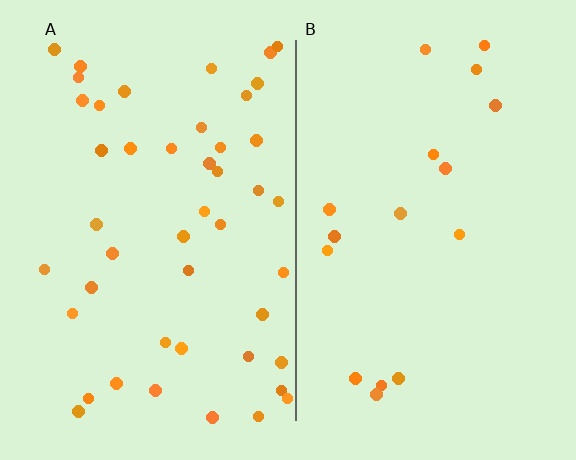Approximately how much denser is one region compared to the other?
Approximately 2.8× — region A over region B.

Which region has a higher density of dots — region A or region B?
A (the left).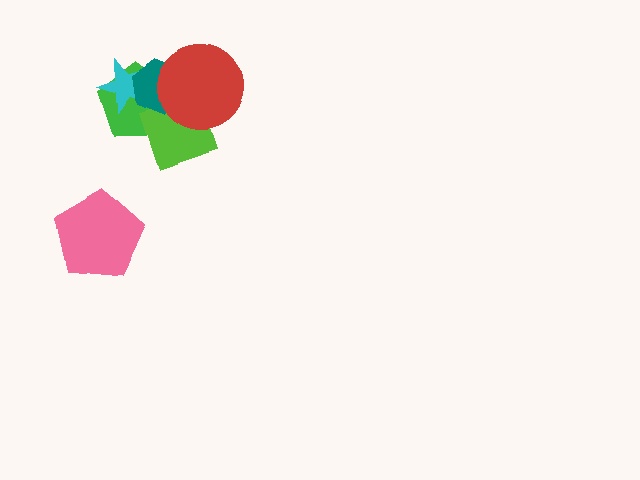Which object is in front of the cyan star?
The teal hexagon is in front of the cyan star.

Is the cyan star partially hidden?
Yes, it is partially covered by another shape.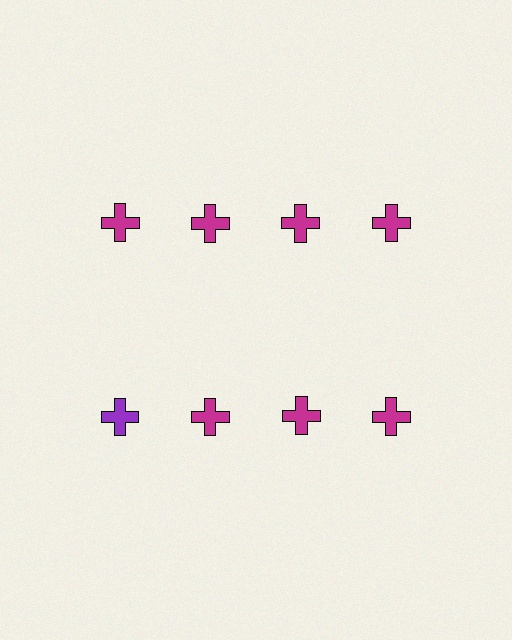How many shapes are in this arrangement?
There are 8 shapes arranged in a grid pattern.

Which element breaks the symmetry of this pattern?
The purple cross in the second row, leftmost column breaks the symmetry. All other shapes are magenta crosses.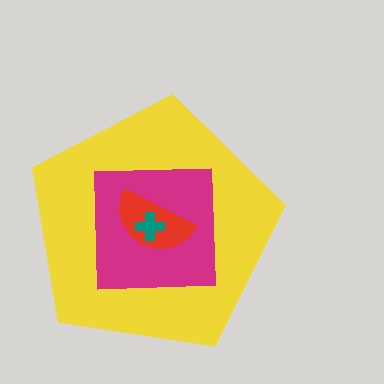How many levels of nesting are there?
4.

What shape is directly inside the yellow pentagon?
The magenta square.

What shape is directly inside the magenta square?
The red semicircle.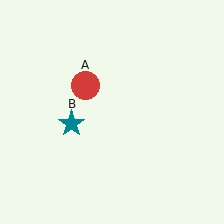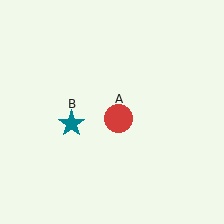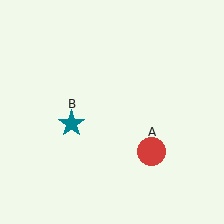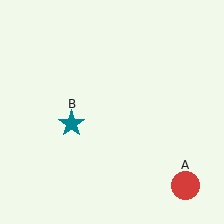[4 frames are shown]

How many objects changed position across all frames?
1 object changed position: red circle (object A).